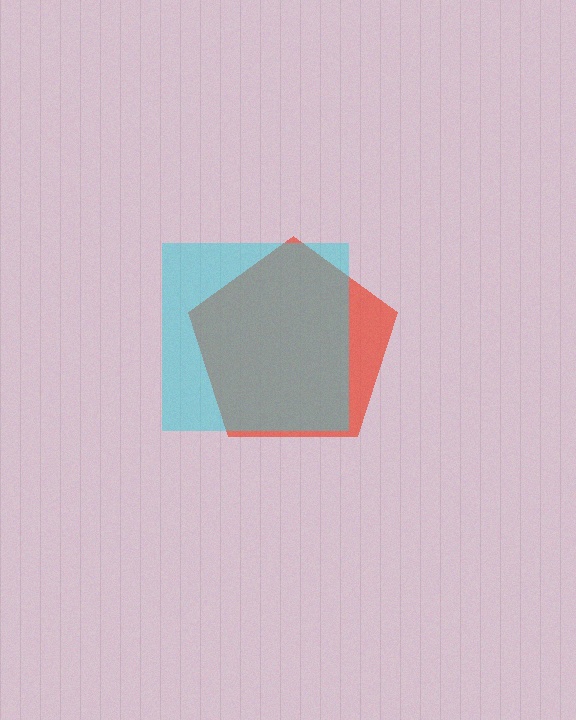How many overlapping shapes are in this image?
There are 2 overlapping shapes in the image.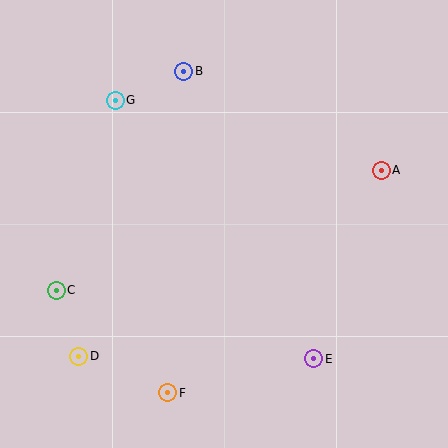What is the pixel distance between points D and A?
The distance between D and A is 355 pixels.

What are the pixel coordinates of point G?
Point G is at (115, 100).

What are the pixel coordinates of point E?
Point E is at (314, 359).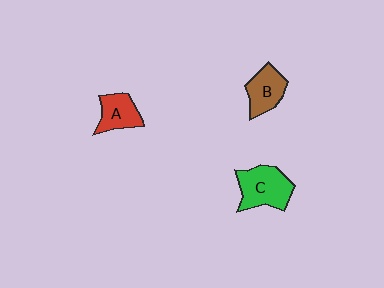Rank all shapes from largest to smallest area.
From largest to smallest: C (green), B (brown), A (red).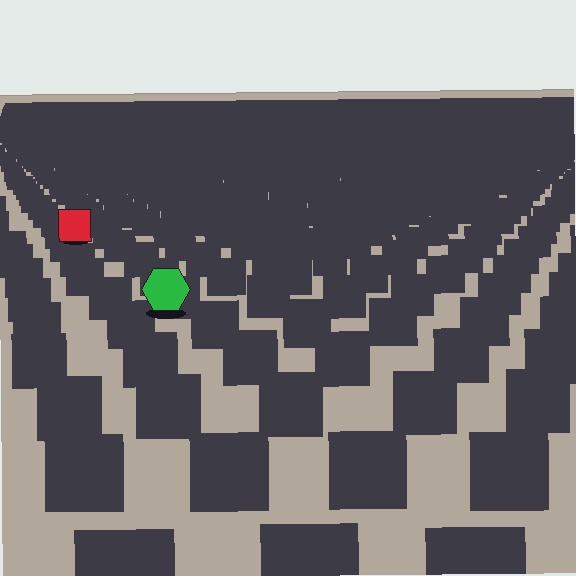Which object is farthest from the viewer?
The red square is farthest from the viewer. It appears smaller and the ground texture around it is denser.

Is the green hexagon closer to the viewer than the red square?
Yes. The green hexagon is closer — you can tell from the texture gradient: the ground texture is coarser near it.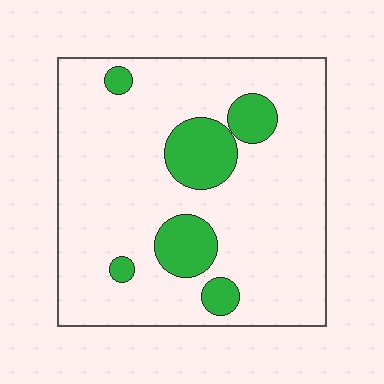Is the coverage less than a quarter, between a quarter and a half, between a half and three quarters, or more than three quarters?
Less than a quarter.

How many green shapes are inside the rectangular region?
6.